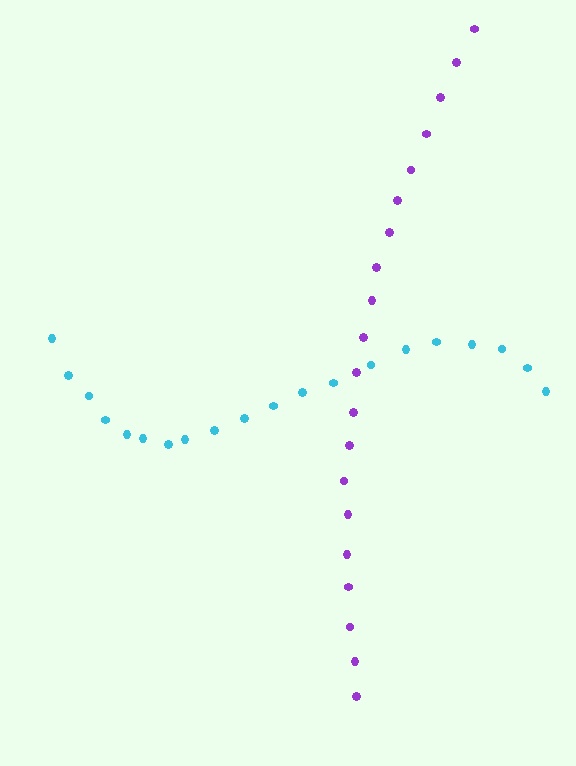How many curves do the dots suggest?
There are 2 distinct paths.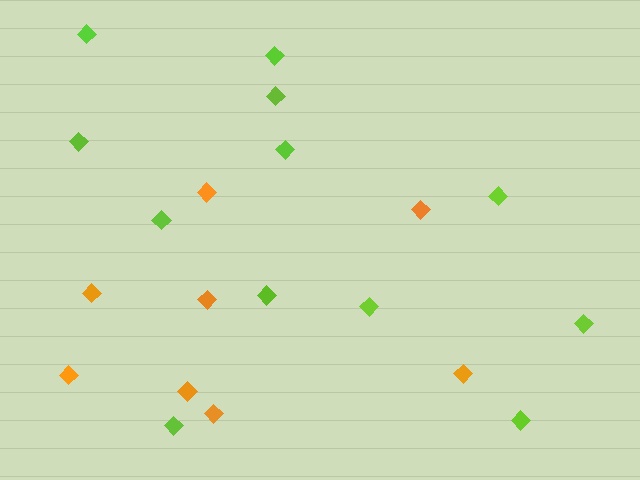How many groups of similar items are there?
There are 2 groups: one group of orange diamonds (8) and one group of lime diamonds (12).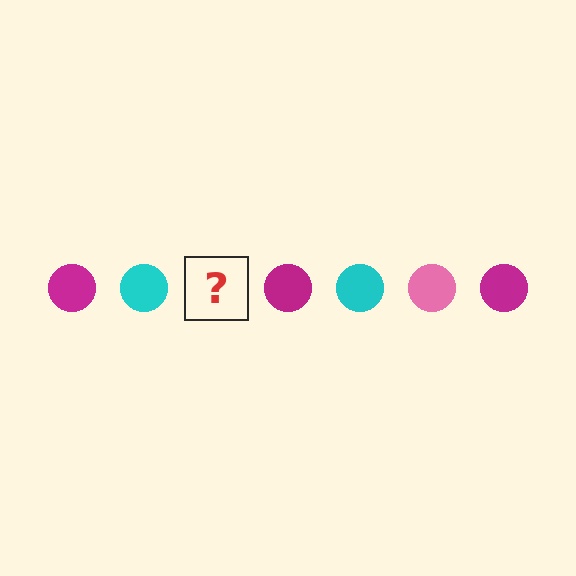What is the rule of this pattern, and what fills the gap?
The rule is that the pattern cycles through magenta, cyan, pink circles. The gap should be filled with a pink circle.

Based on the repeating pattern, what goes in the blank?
The blank should be a pink circle.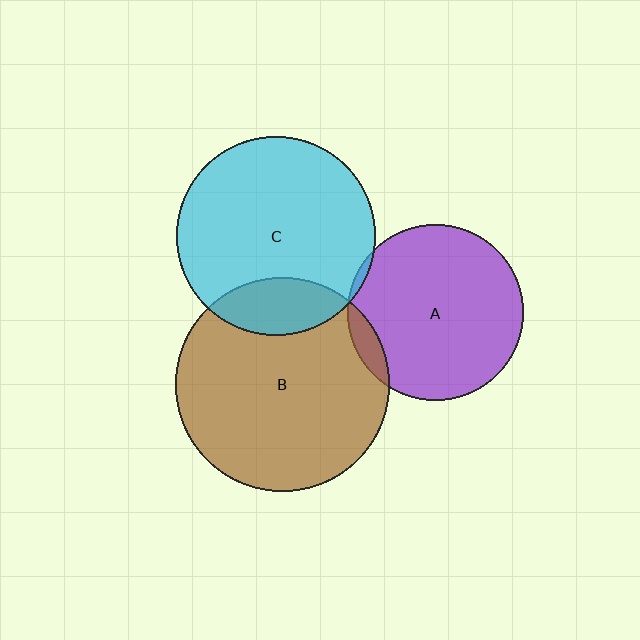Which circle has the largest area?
Circle B (brown).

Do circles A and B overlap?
Yes.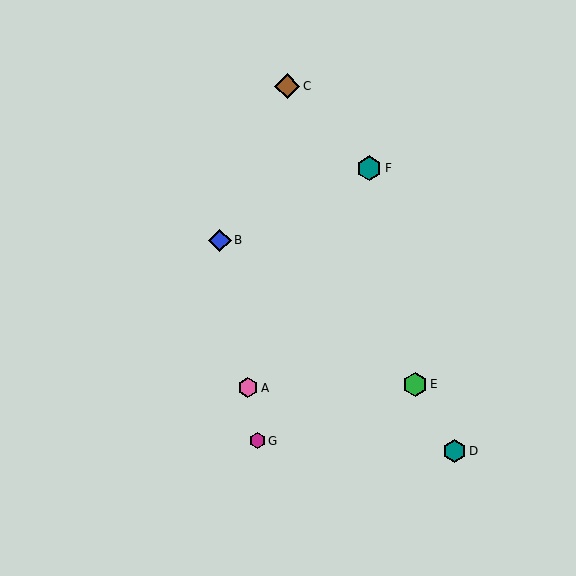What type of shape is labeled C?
Shape C is a brown diamond.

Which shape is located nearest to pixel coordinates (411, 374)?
The green hexagon (labeled E) at (415, 384) is nearest to that location.